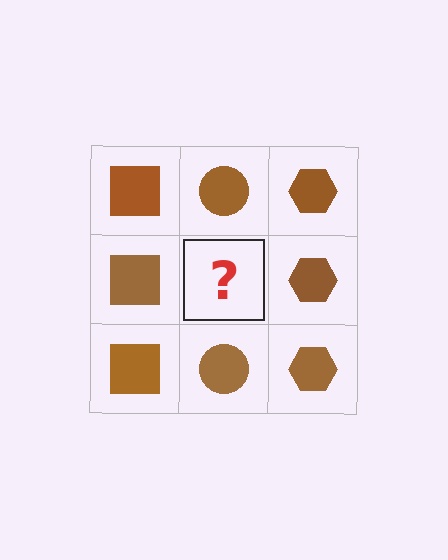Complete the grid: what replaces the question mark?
The question mark should be replaced with a brown circle.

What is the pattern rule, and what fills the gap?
The rule is that each column has a consistent shape. The gap should be filled with a brown circle.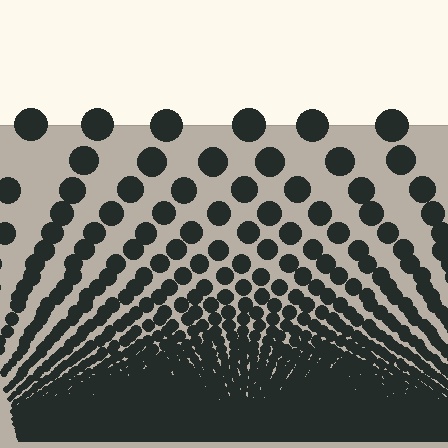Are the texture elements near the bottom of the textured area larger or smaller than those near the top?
Smaller. The gradient is inverted — elements near the bottom are smaller and denser.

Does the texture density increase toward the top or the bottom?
Density increases toward the bottom.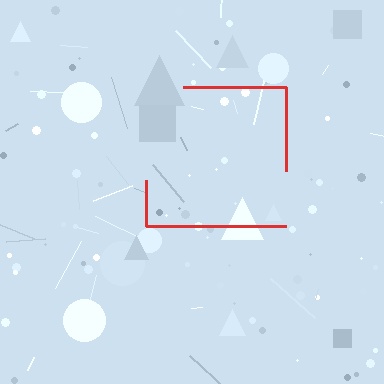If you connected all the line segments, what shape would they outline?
They would outline a square.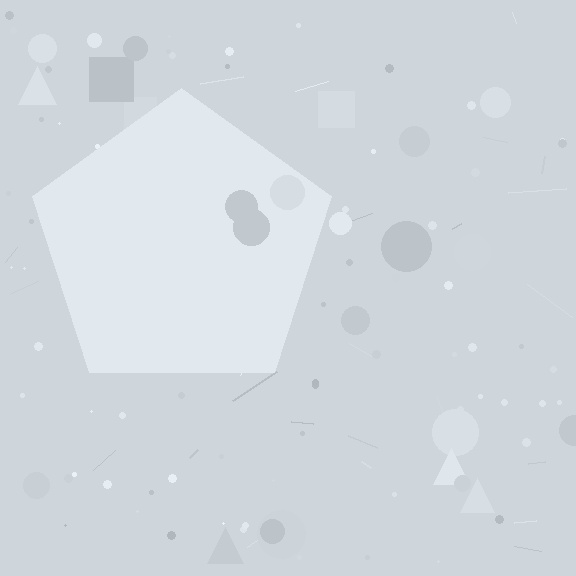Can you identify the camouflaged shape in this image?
The camouflaged shape is a pentagon.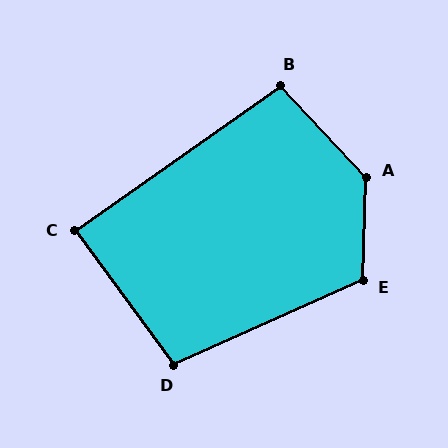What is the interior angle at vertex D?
Approximately 102 degrees (obtuse).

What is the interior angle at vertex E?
Approximately 116 degrees (obtuse).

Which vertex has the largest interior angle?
A, at approximately 135 degrees.